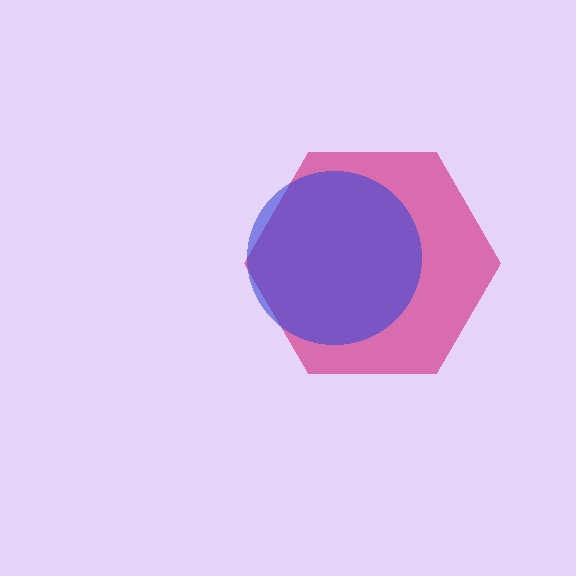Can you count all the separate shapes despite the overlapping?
Yes, there are 2 separate shapes.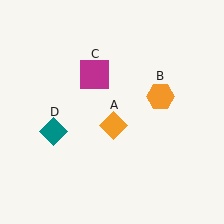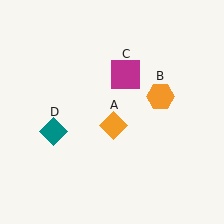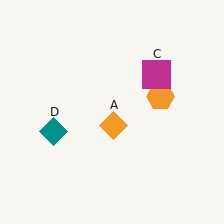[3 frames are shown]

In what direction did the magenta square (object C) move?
The magenta square (object C) moved right.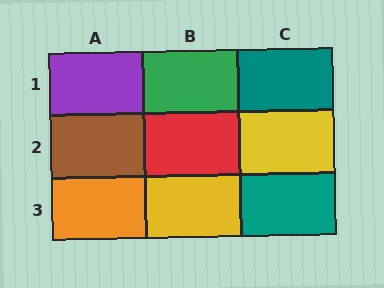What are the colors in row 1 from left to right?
Purple, green, teal.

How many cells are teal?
2 cells are teal.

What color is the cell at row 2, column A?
Brown.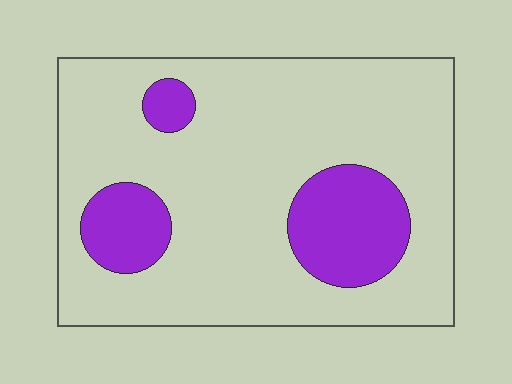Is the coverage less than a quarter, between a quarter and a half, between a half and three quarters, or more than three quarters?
Less than a quarter.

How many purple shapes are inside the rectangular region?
3.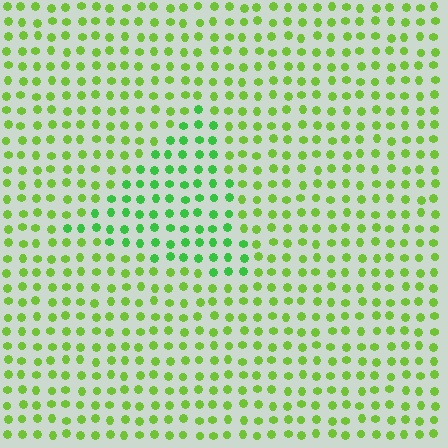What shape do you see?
I see a triangle.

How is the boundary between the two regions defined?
The boundary is defined purely by a slight shift in hue (about 29 degrees). Spacing, size, and orientation are identical on both sides.